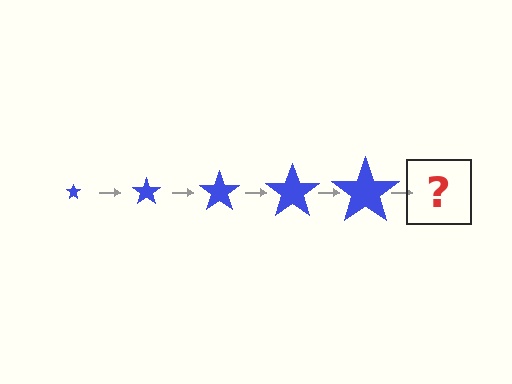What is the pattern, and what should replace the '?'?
The pattern is that the star gets progressively larger each step. The '?' should be a blue star, larger than the previous one.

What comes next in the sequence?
The next element should be a blue star, larger than the previous one.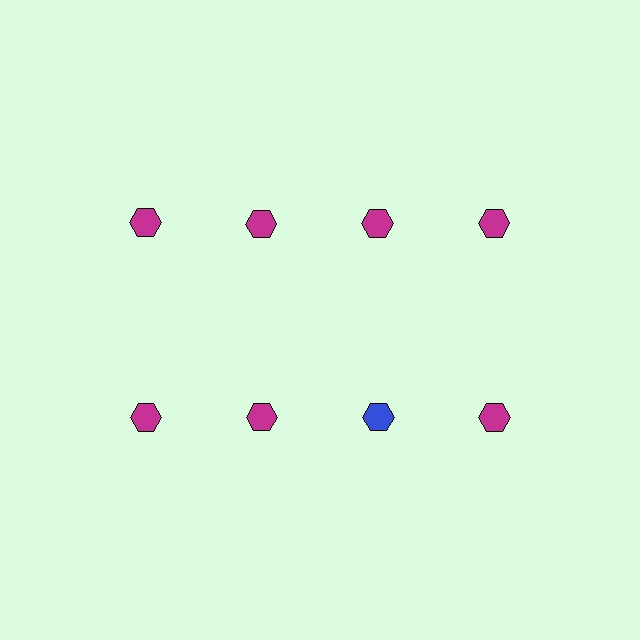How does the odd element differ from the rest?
It has a different color: blue instead of magenta.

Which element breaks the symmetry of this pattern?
The blue hexagon in the second row, center column breaks the symmetry. All other shapes are magenta hexagons.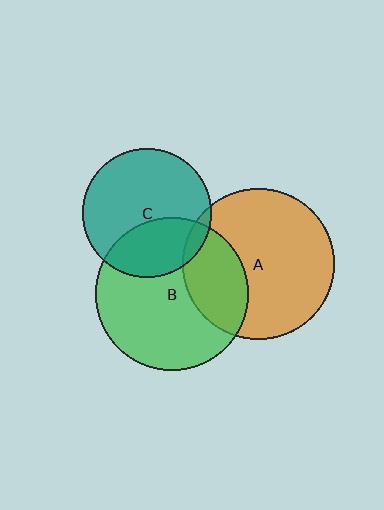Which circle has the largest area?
Circle B (green).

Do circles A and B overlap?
Yes.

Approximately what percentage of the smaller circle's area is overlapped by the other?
Approximately 30%.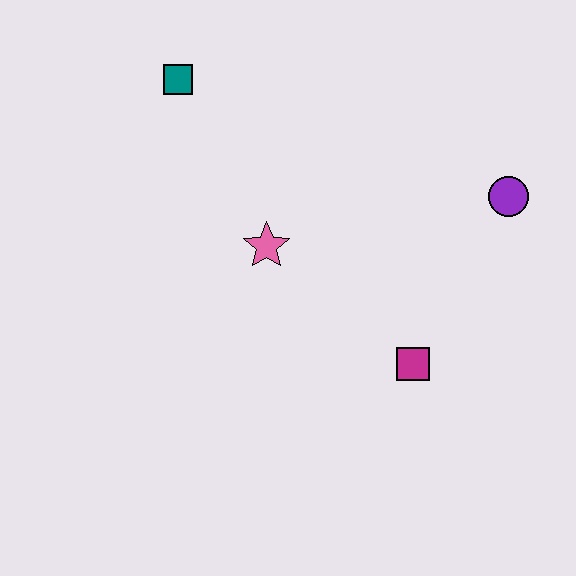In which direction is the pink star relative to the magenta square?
The pink star is to the left of the magenta square.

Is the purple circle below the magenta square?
No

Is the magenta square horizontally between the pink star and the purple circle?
Yes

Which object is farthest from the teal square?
The magenta square is farthest from the teal square.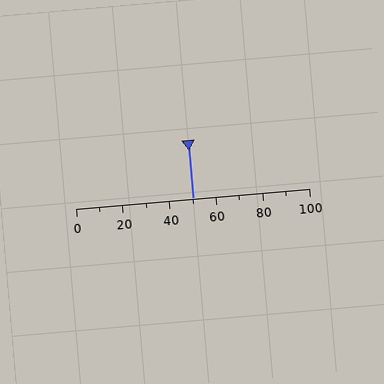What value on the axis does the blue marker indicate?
The marker indicates approximately 50.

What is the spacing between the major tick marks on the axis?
The major ticks are spaced 20 apart.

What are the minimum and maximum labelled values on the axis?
The axis runs from 0 to 100.